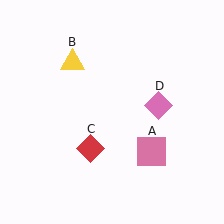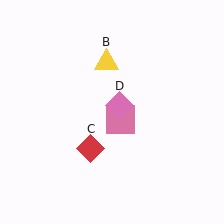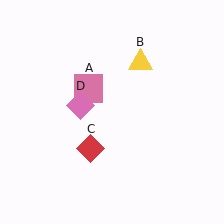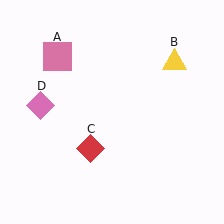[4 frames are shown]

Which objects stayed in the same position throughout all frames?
Red diamond (object C) remained stationary.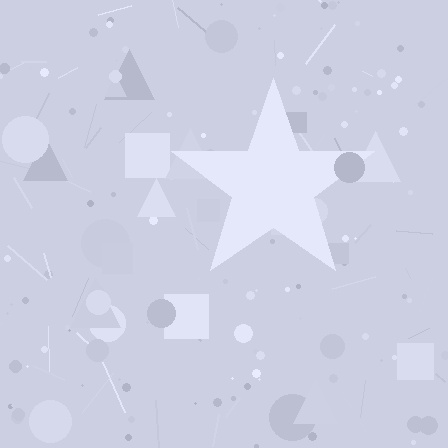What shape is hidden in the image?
A star is hidden in the image.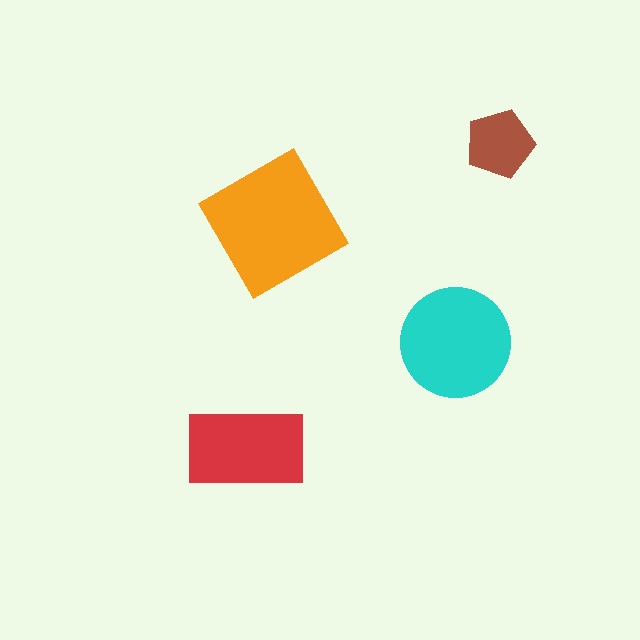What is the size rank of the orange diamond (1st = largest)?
1st.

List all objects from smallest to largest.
The brown pentagon, the red rectangle, the cyan circle, the orange diamond.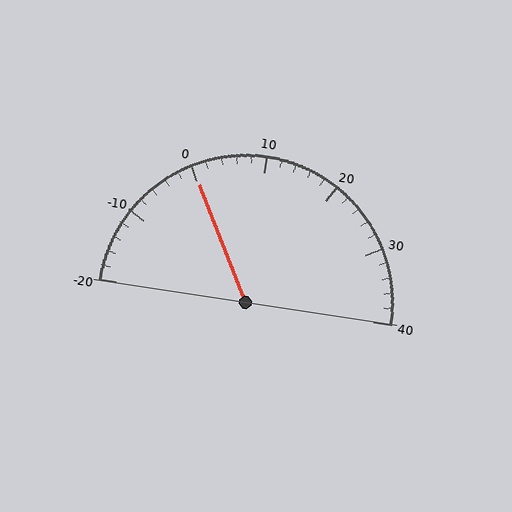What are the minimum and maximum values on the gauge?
The gauge ranges from -20 to 40.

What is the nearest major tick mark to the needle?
The nearest major tick mark is 0.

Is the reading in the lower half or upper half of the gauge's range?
The reading is in the lower half of the range (-20 to 40).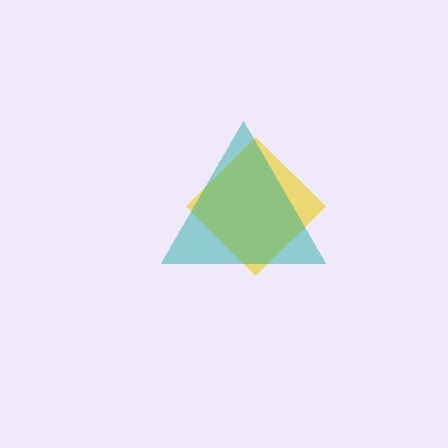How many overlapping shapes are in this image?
There are 2 overlapping shapes in the image.